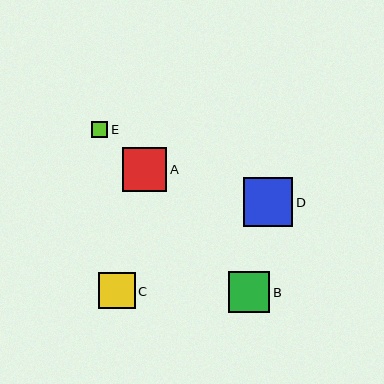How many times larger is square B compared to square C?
Square B is approximately 1.1 times the size of square C.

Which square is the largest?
Square D is the largest with a size of approximately 49 pixels.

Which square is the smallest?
Square E is the smallest with a size of approximately 16 pixels.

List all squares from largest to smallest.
From largest to smallest: D, A, B, C, E.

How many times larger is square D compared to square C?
Square D is approximately 1.3 times the size of square C.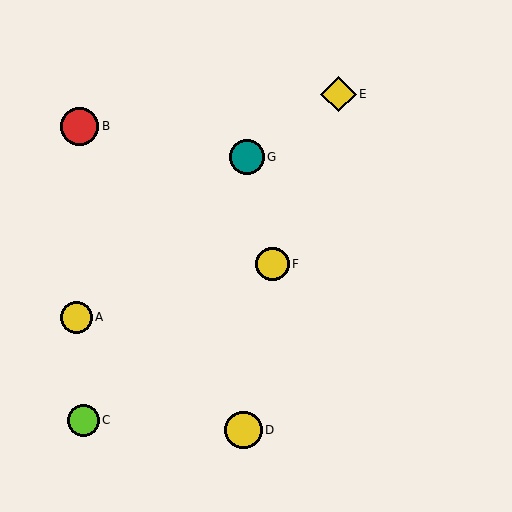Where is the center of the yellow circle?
The center of the yellow circle is at (77, 317).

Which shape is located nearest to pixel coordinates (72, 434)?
The lime circle (labeled C) at (83, 420) is nearest to that location.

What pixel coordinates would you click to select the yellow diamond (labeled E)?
Click at (339, 94) to select the yellow diamond E.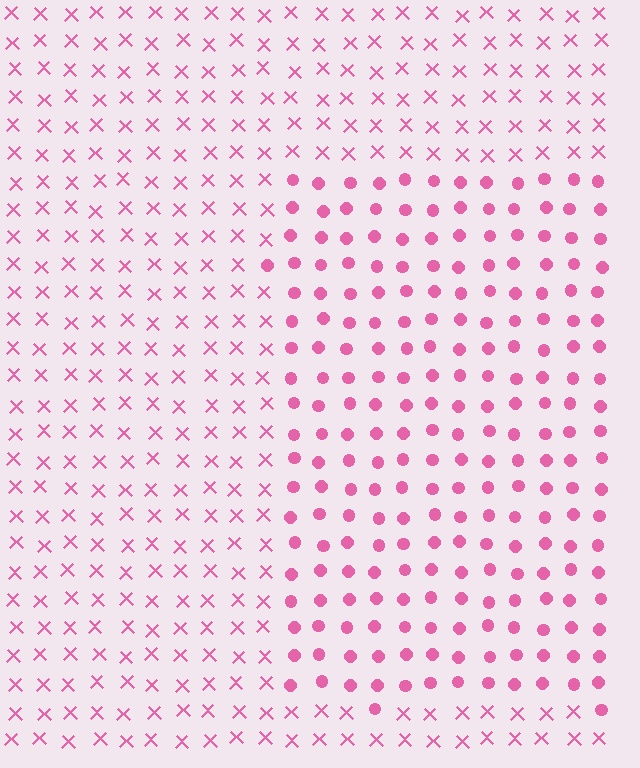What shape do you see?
I see a rectangle.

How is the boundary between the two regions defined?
The boundary is defined by a change in element shape: circles inside vs. X marks outside. All elements share the same color and spacing.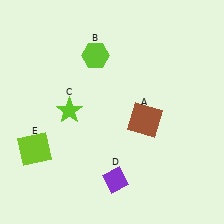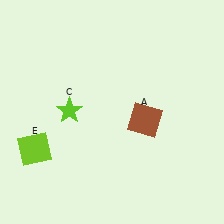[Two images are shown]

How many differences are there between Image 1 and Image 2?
There are 2 differences between the two images.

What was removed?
The lime hexagon (B), the purple diamond (D) were removed in Image 2.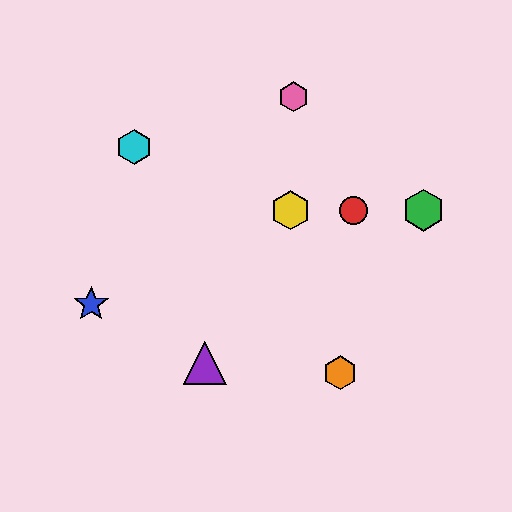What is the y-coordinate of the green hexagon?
The green hexagon is at y≈210.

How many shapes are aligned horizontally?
3 shapes (the red circle, the green hexagon, the yellow hexagon) are aligned horizontally.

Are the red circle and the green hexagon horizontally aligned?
Yes, both are at y≈210.